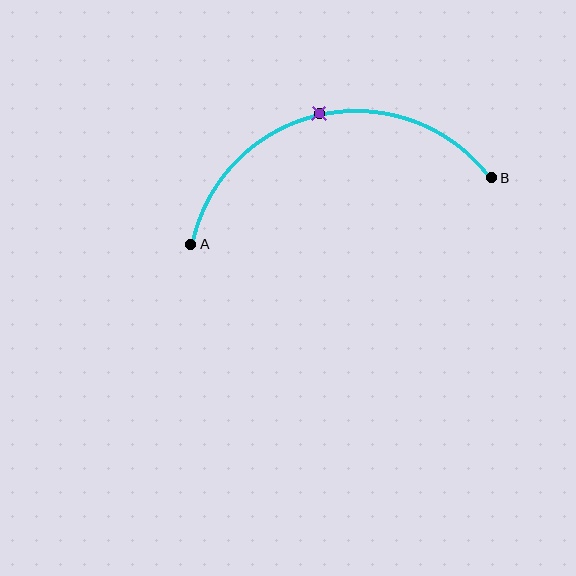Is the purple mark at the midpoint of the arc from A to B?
Yes. The purple mark lies on the arc at equal arc-length from both A and B — it is the arc midpoint.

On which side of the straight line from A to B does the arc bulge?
The arc bulges above the straight line connecting A and B.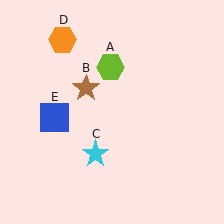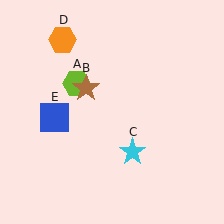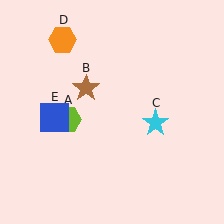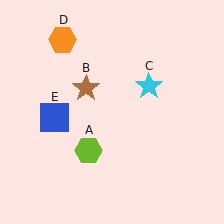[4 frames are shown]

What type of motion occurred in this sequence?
The lime hexagon (object A), cyan star (object C) rotated counterclockwise around the center of the scene.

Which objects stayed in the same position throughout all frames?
Brown star (object B) and orange hexagon (object D) and blue square (object E) remained stationary.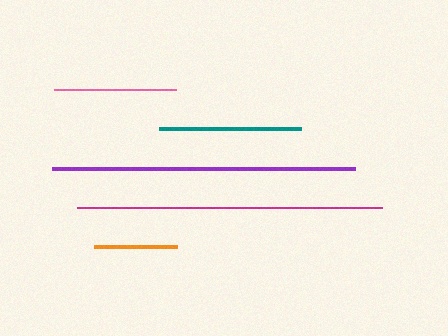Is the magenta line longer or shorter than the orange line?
The magenta line is longer than the orange line.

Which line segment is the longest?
The magenta line is the longest at approximately 305 pixels.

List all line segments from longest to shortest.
From longest to shortest: magenta, purple, teal, pink, orange.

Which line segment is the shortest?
The orange line is the shortest at approximately 82 pixels.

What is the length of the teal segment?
The teal segment is approximately 142 pixels long.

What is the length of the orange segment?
The orange segment is approximately 82 pixels long.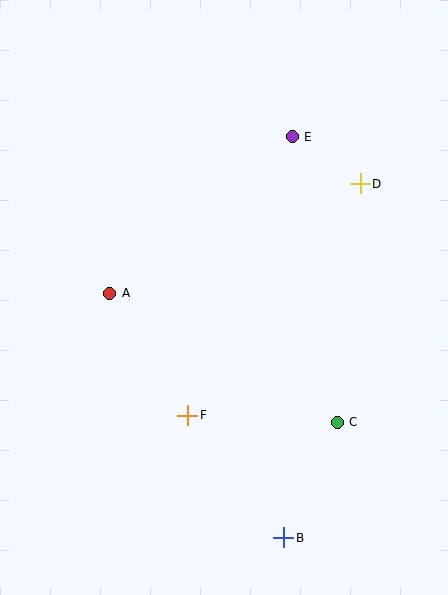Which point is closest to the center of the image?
Point A at (110, 293) is closest to the center.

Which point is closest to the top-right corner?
Point D is closest to the top-right corner.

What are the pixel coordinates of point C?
Point C is at (337, 422).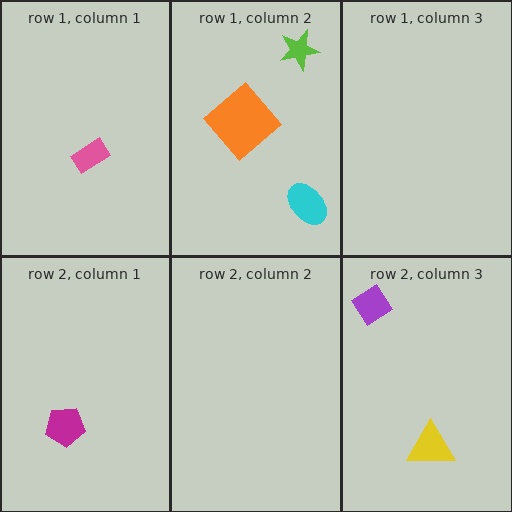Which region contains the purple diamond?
The row 2, column 3 region.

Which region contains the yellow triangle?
The row 2, column 3 region.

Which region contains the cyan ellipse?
The row 1, column 2 region.